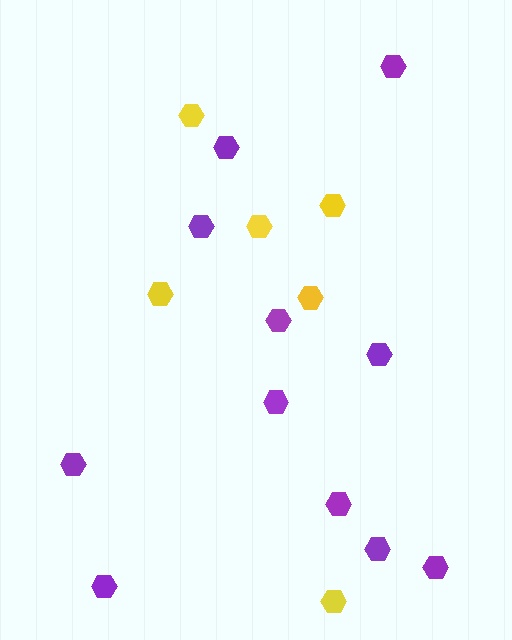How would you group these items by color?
There are 2 groups: one group of purple hexagons (11) and one group of yellow hexagons (6).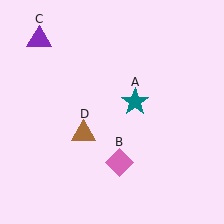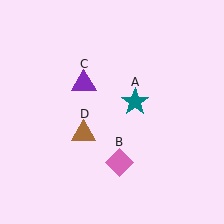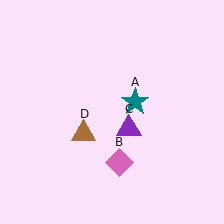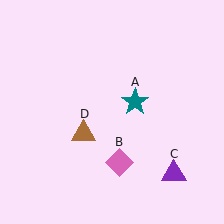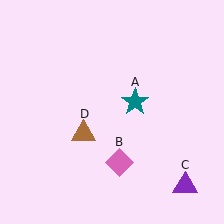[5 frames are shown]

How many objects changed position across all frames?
1 object changed position: purple triangle (object C).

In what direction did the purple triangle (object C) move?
The purple triangle (object C) moved down and to the right.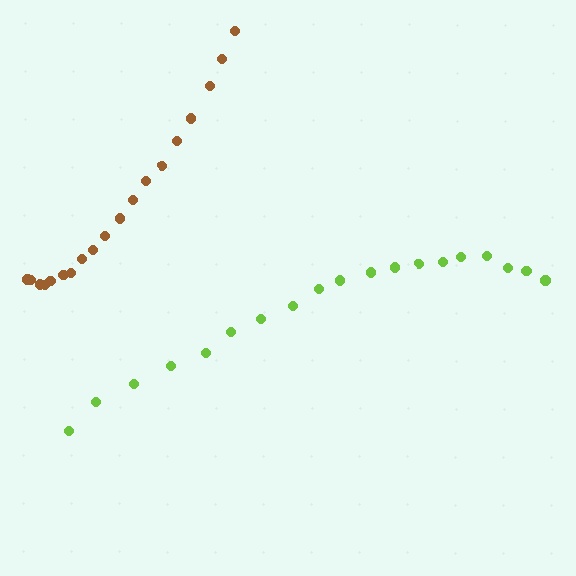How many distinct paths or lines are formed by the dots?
There are 2 distinct paths.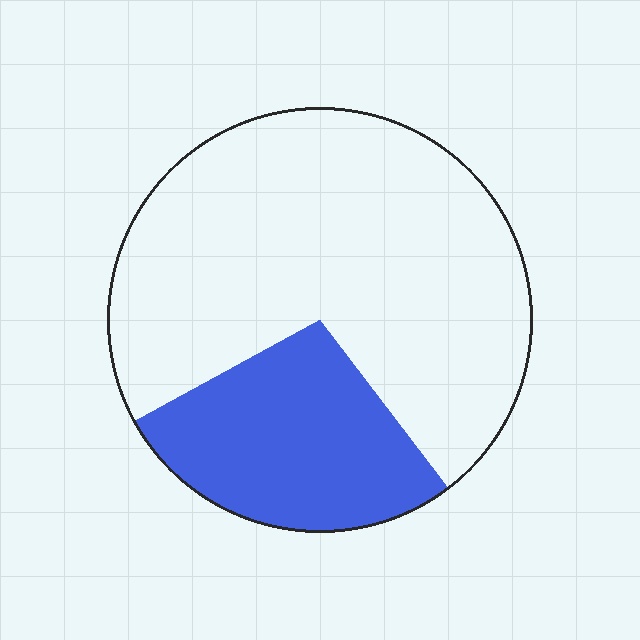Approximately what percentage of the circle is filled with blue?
Approximately 25%.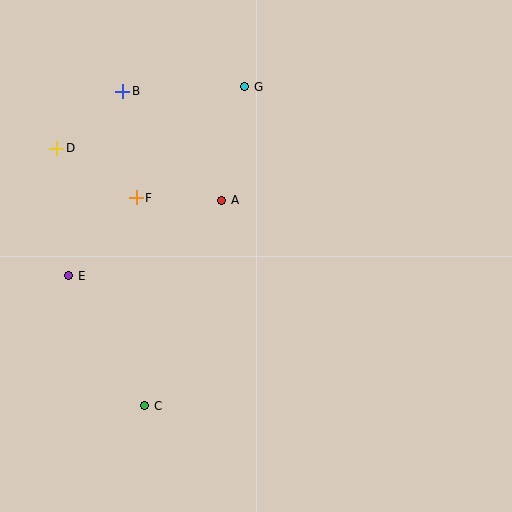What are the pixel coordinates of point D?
Point D is at (57, 148).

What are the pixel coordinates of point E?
Point E is at (69, 276).